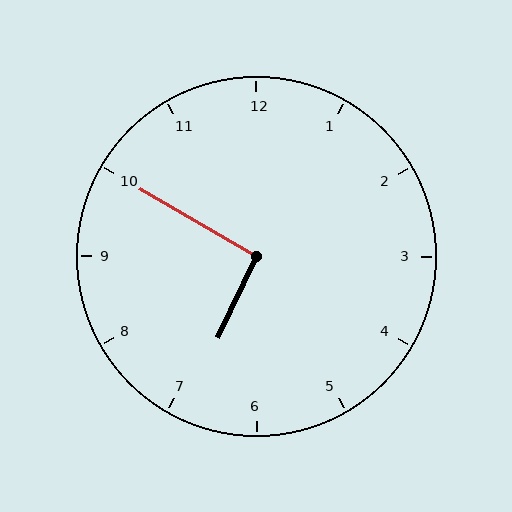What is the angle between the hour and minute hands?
Approximately 95 degrees.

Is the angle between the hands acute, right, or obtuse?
It is right.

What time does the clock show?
6:50.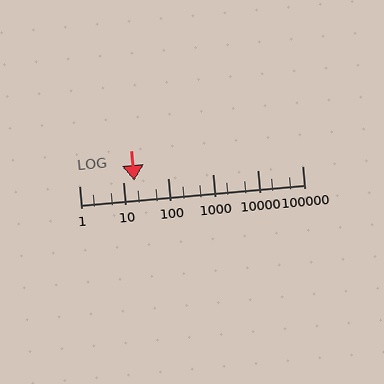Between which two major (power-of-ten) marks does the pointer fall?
The pointer is between 10 and 100.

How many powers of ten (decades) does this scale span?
The scale spans 5 decades, from 1 to 100000.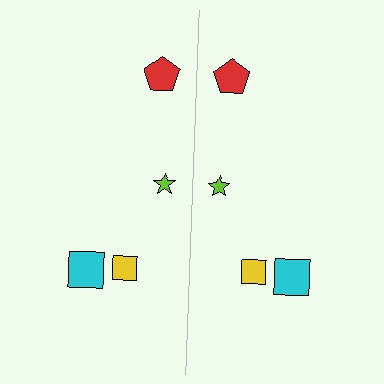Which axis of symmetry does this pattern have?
The pattern has a vertical axis of symmetry running through the center of the image.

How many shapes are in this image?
There are 8 shapes in this image.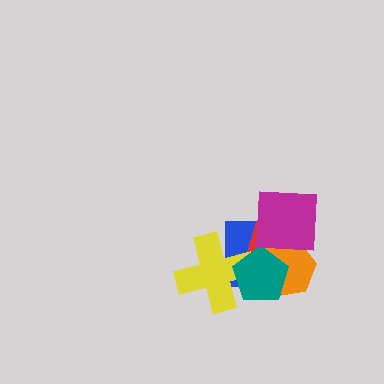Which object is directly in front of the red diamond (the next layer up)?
The orange hexagon is directly in front of the red diamond.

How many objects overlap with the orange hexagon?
4 objects overlap with the orange hexagon.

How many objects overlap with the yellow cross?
3 objects overlap with the yellow cross.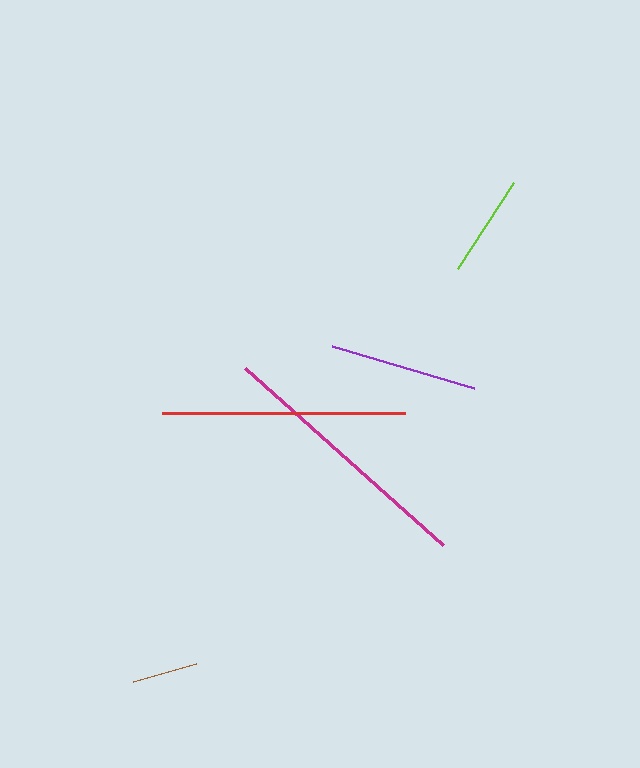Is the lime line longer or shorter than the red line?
The red line is longer than the lime line.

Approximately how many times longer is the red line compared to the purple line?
The red line is approximately 1.6 times the length of the purple line.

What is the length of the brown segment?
The brown segment is approximately 66 pixels long.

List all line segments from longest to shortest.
From longest to shortest: magenta, red, purple, lime, brown.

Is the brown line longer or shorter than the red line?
The red line is longer than the brown line.